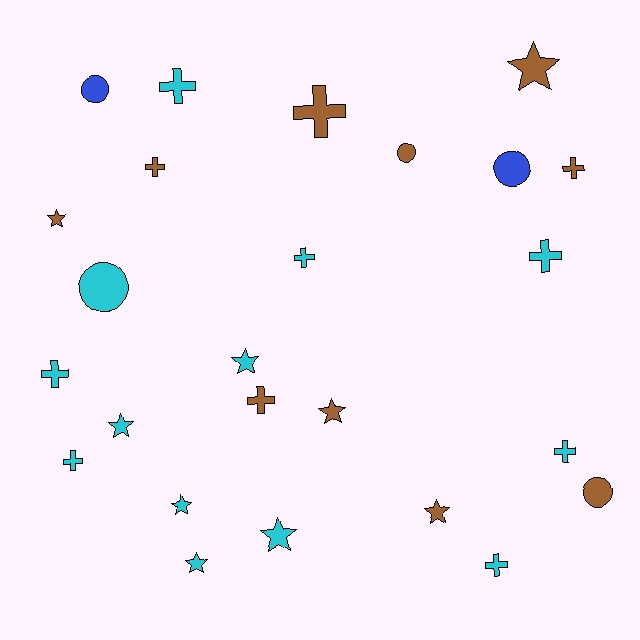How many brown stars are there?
There are 4 brown stars.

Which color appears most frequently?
Cyan, with 13 objects.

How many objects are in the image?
There are 25 objects.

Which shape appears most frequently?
Cross, with 11 objects.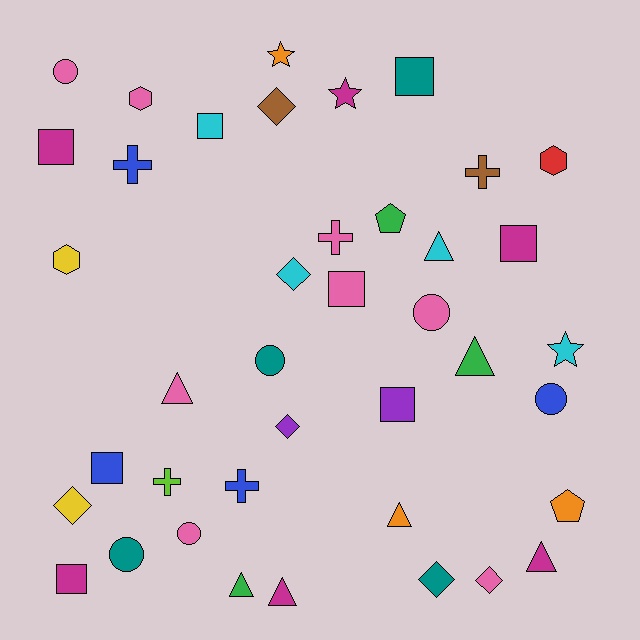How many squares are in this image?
There are 8 squares.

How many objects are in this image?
There are 40 objects.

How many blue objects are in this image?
There are 4 blue objects.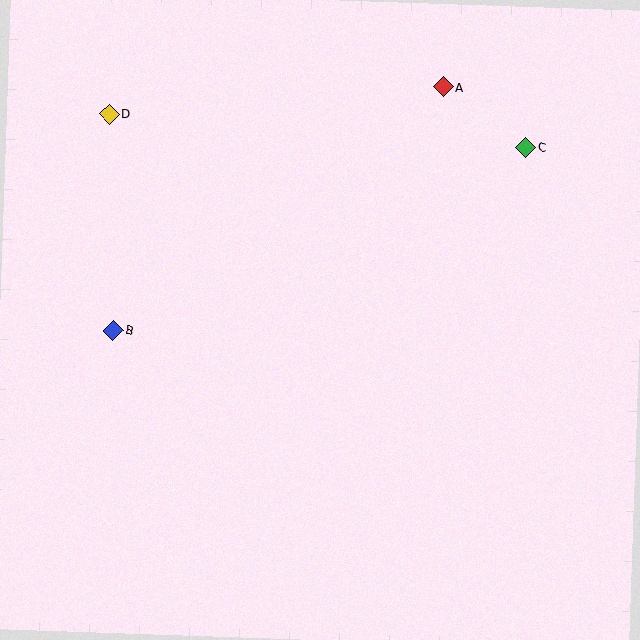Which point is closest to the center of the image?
Point B at (113, 330) is closest to the center.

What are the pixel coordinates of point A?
Point A is at (443, 87).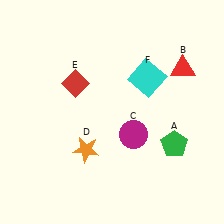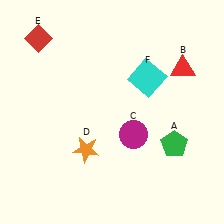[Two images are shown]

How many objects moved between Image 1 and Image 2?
1 object moved between the two images.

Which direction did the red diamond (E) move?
The red diamond (E) moved up.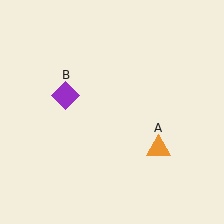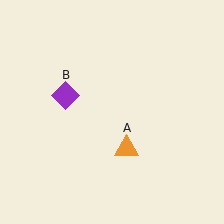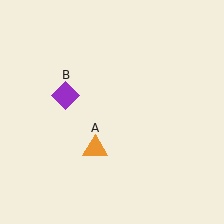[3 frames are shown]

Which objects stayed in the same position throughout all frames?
Purple diamond (object B) remained stationary.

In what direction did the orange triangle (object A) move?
The orange triangle (object A) moved left.